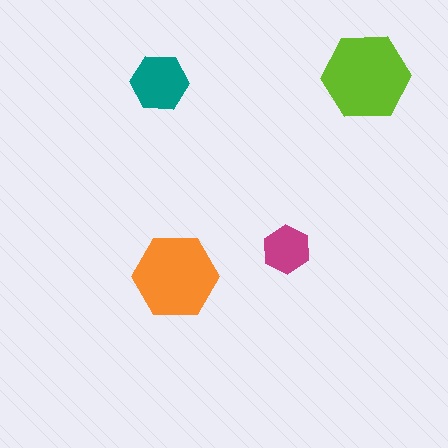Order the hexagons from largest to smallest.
the lime one, the orange one, the teal one, the magenta one.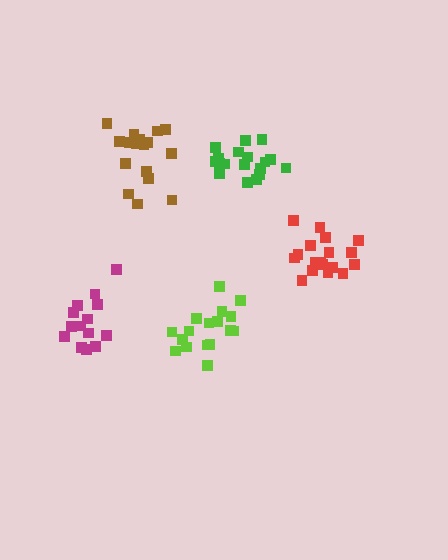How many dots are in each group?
Group 1: 14 dots, Group 2: 17 dots, Group 3: 18 dots, Group 4: 18 dots, Group 5: 17 dots (84 total).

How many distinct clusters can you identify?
There are 5 distinct clusters.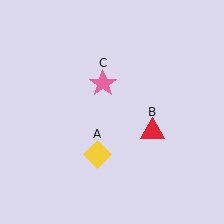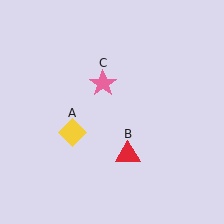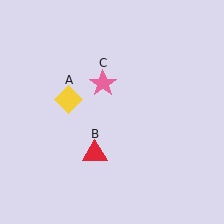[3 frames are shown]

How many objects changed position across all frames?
2 objects changed position: yellow diamond (object A), red triangle (object B).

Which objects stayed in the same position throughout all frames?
Pink star (object C) remained stationary.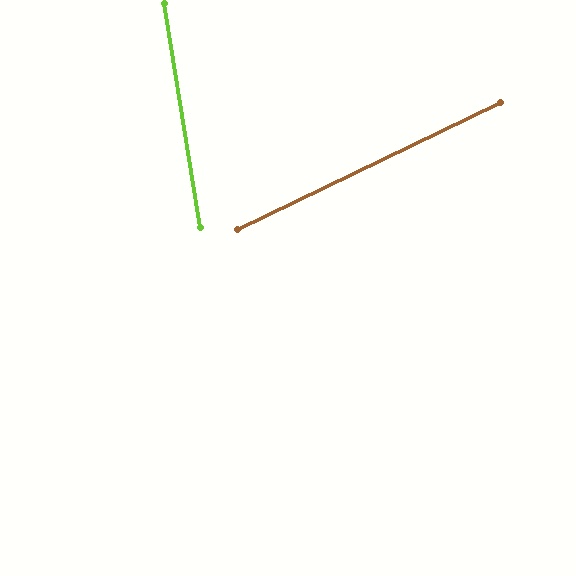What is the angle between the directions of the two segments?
Approximately 73 degrees.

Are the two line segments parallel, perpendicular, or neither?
Neither parallel nor perpendicular — they differ by about 73°.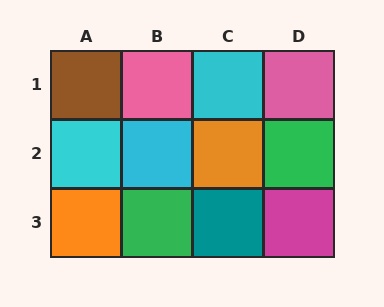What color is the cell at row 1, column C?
Cyan.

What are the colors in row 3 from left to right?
Orange, green, teal, magenta.